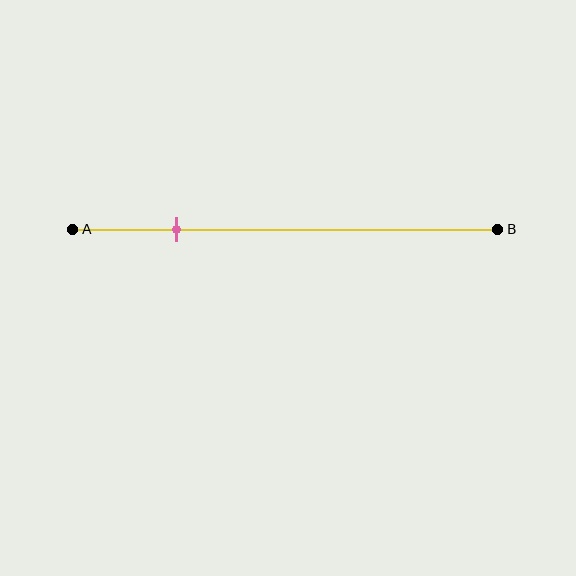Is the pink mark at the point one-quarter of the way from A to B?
Yes, the mark is approximately at the one-quarter point.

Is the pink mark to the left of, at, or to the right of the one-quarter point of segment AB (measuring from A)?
The pink mark is approximately at the one-quarter point of segment AB.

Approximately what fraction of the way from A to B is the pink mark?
The pink mark is approximately 25% of the way from A to B.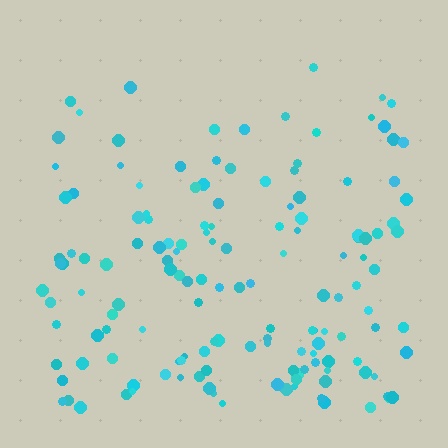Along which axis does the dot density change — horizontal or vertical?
Vertical.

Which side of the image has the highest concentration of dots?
The bottom.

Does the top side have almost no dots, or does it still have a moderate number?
Still a moderate number, just noticeably fewer than the bottom.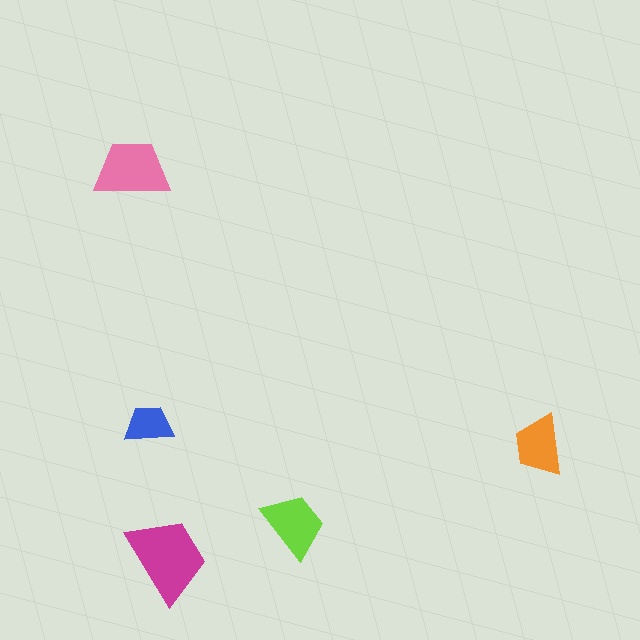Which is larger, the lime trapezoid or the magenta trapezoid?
The magenta one.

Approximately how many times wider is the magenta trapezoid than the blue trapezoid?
About 2 times wider.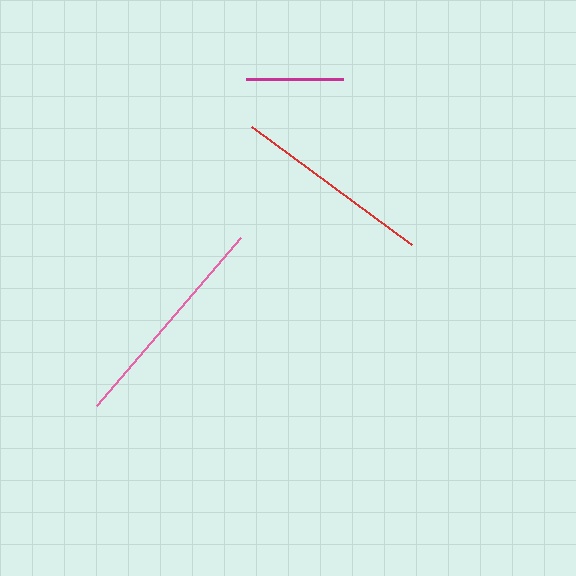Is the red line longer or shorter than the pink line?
The pink line is longer than the red line.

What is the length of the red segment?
The red segment is approximately 199 pixels long.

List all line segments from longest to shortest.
From longest to shortest: pink, red, magenta.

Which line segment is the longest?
The pink line is the longest at approximately 220 pixels.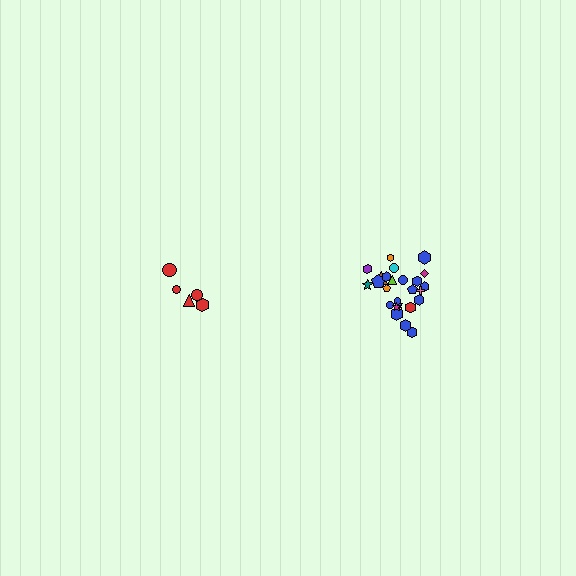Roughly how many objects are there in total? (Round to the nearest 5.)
Roughly 30 objects in total.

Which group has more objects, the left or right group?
The right group.